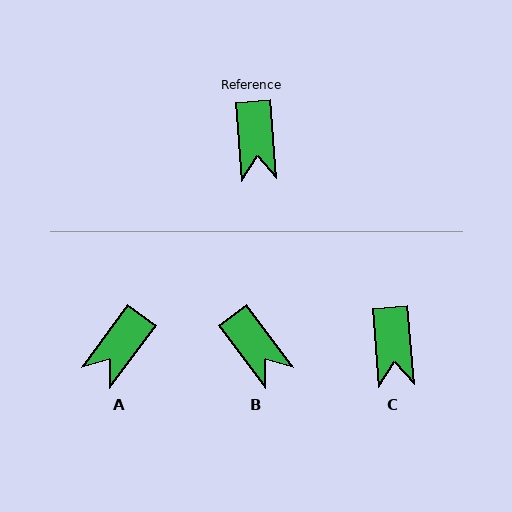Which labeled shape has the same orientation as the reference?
C.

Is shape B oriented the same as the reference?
No, it is off by about 32 degrees.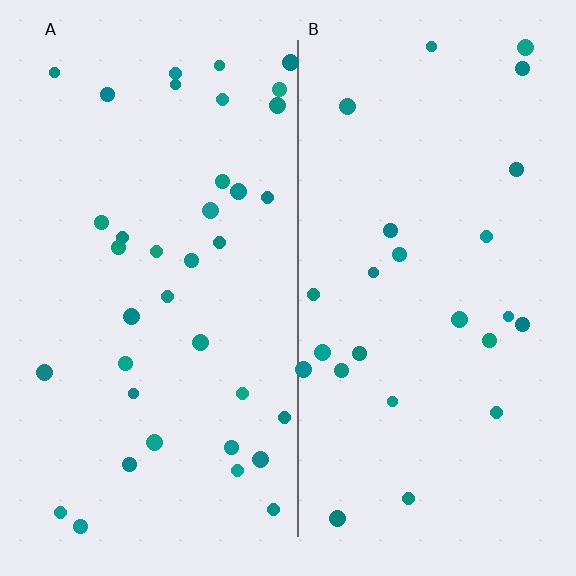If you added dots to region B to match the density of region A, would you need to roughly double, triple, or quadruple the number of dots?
Approximately double.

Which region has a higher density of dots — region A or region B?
A (the left).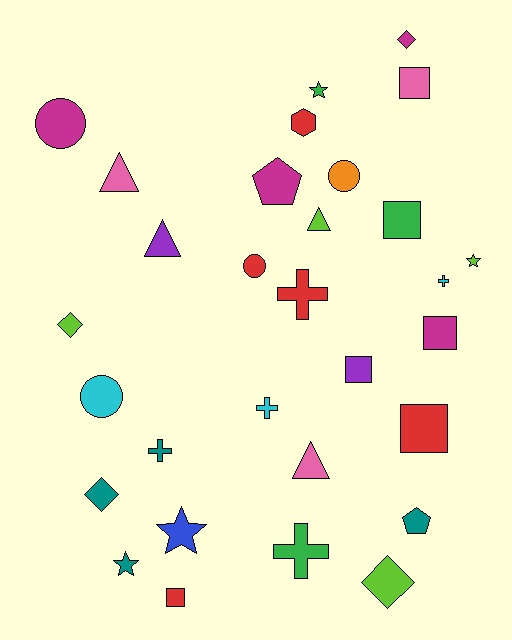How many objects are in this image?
There are 30 objects.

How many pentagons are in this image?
There are 2 pentagons.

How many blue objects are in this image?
There is 1 blue object.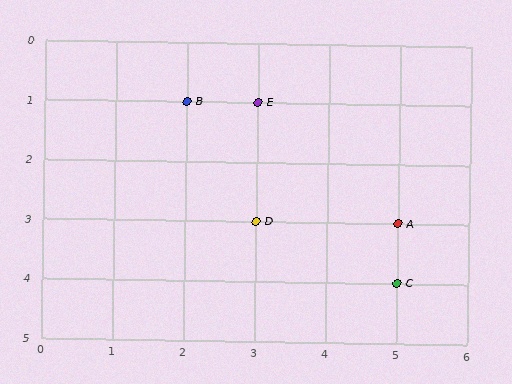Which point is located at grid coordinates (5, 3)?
Point A is at (5, 3).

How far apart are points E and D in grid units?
Points E and D are 2 rows apart.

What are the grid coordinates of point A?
Point A is at grid coordinates (5, 3).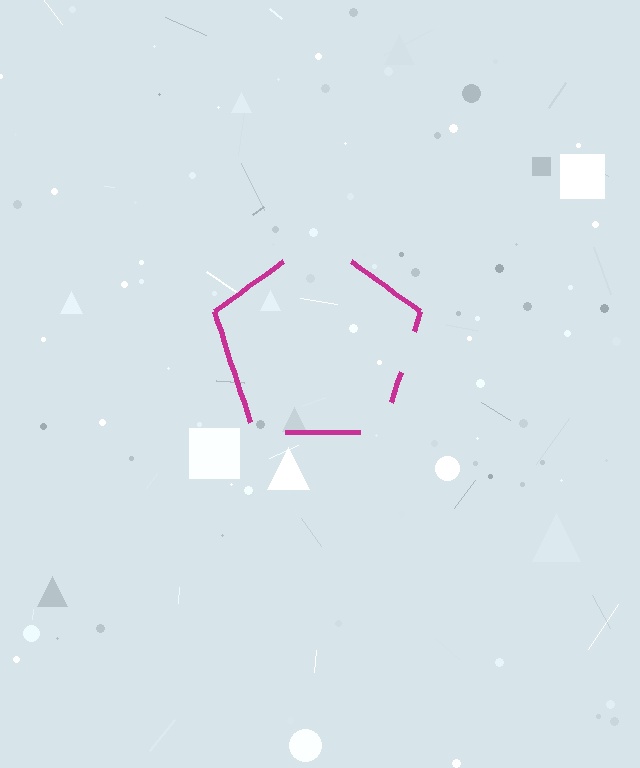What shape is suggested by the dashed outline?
The dashed outline suggests a pentagon.